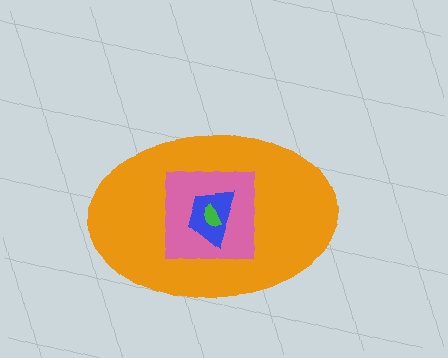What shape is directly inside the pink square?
The blue trapezoid.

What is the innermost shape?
The green semicircle.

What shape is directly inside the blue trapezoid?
The green semicircle.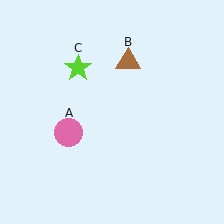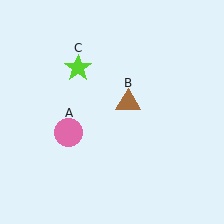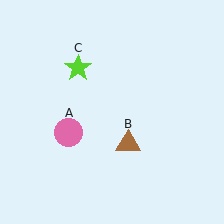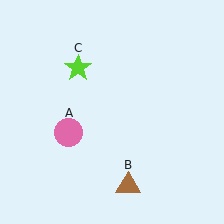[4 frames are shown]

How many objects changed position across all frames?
1 object changed position: brown triangle (object B).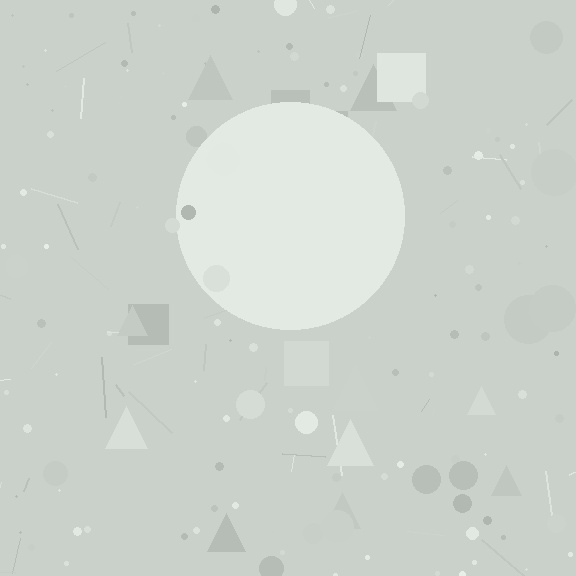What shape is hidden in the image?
A circle is hidden in the image.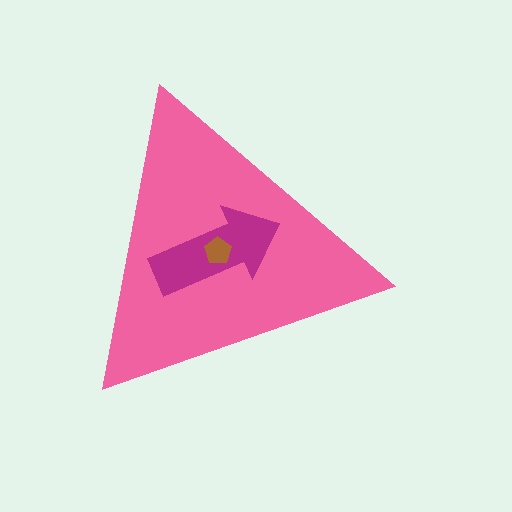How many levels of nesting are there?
3.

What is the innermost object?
The brown pentagon.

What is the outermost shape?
The pink triangle.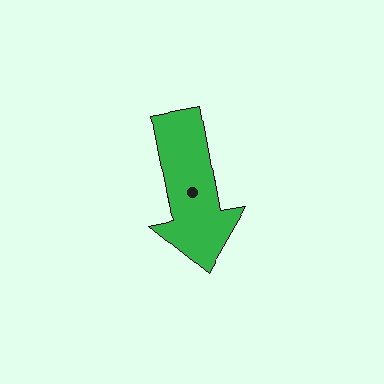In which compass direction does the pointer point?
South.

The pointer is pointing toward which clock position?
Roughly 6 o'clock.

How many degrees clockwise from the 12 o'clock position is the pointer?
Approximately 169 degrees.